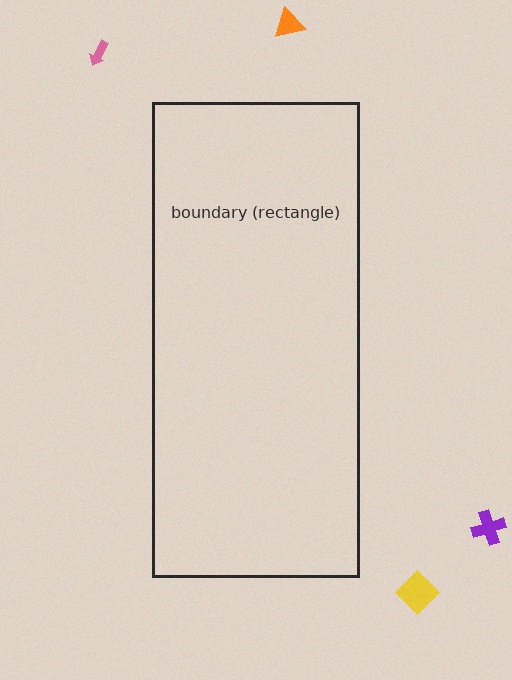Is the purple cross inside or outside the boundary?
Outside.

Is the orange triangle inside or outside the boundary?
Outside.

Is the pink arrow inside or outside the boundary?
Outside.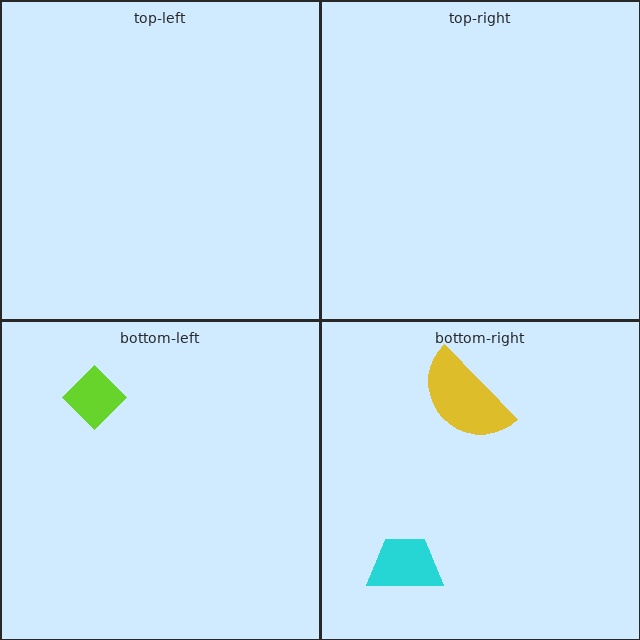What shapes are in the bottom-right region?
The cyan trapezoid, the yellow semicircle.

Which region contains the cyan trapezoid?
The bottom-right region.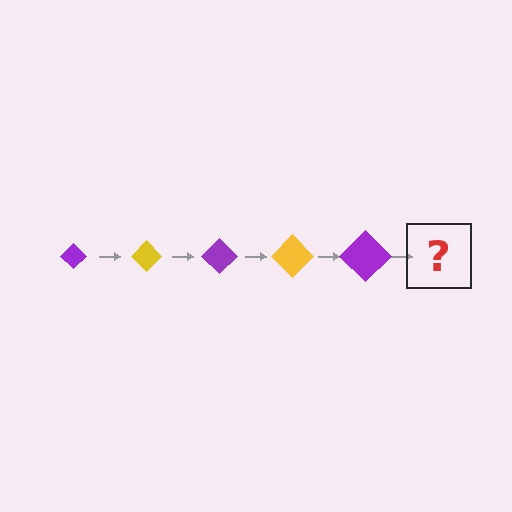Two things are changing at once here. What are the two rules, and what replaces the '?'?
The two rules are that the diamond grows larger each step and the color cycles through purple and yellow. The '?' should be a yellow diamond, larger than the previous one.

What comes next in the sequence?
The next element should be a yellow diamond, larger than the previous one.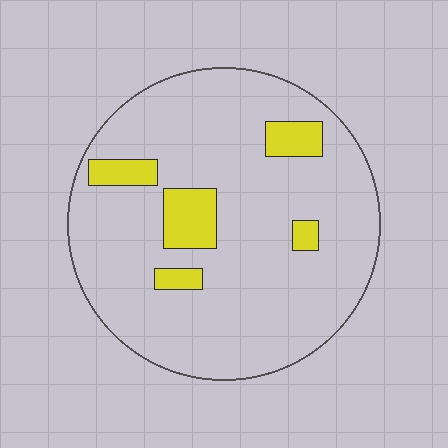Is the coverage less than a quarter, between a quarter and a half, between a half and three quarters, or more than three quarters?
Less than a quarter.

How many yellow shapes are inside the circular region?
5.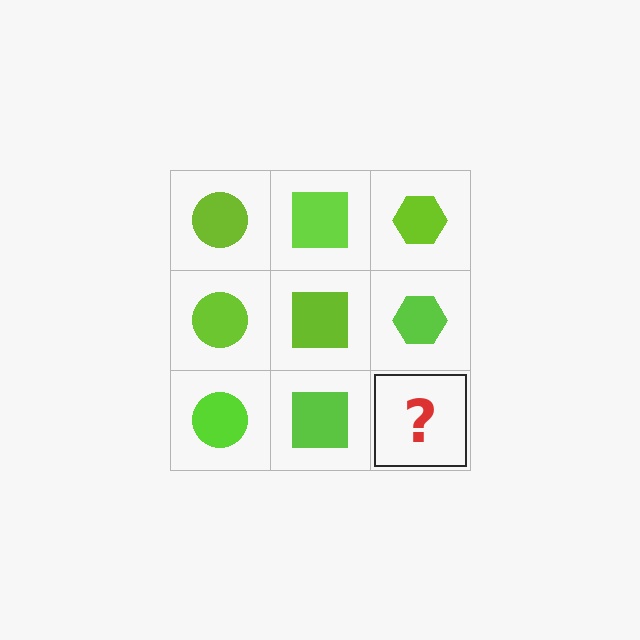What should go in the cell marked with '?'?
The missing cell should contain a lime hexagon.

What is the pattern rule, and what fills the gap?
The rule is that each column has a consistent shape. The gap should be filled with a lime hexagon.